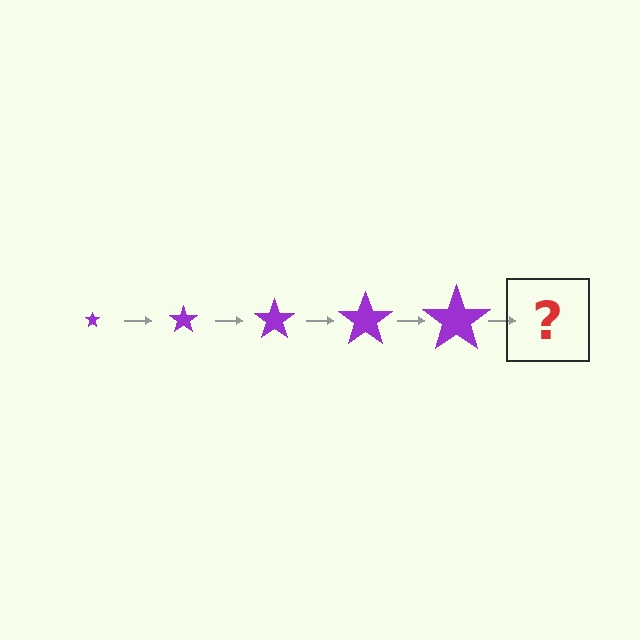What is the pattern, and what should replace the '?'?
The pattern is that the star gets progressively larger each step. The '?' should be a purple star, larger than the previous one.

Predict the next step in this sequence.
The next step is a purple star, larger than the previous one.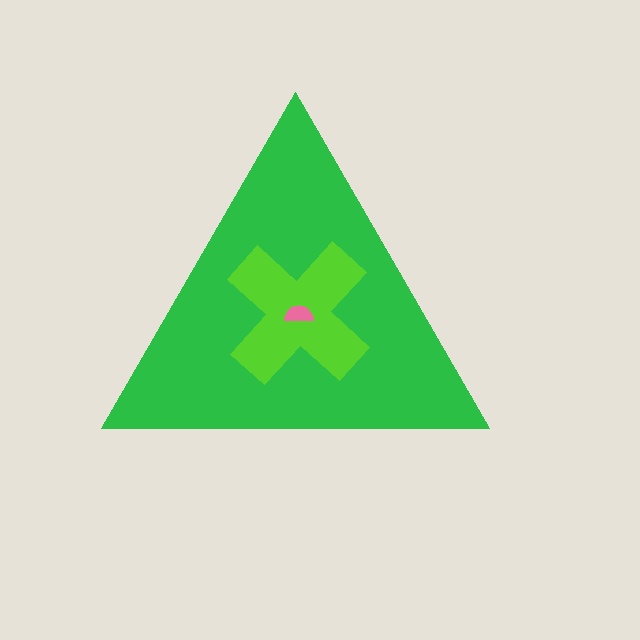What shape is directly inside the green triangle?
The lime cross.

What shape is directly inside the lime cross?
The pink semicircle.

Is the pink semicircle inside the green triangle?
Yes.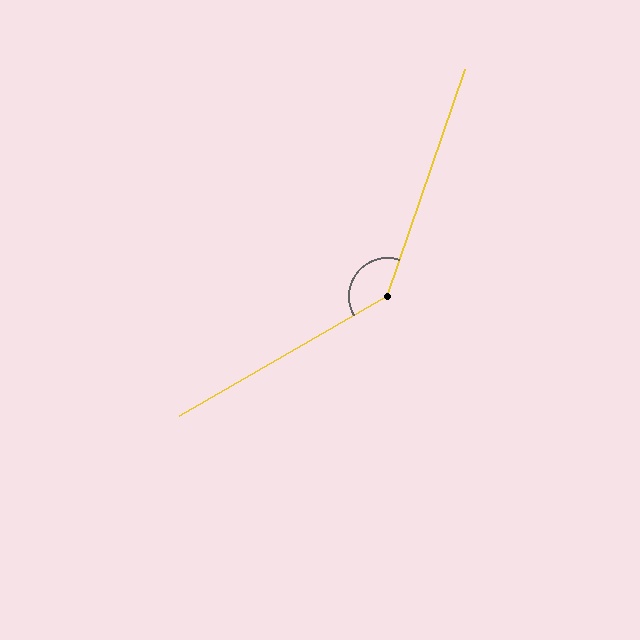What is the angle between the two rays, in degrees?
Approximately 139 degrees.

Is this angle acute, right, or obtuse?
It is obtuse.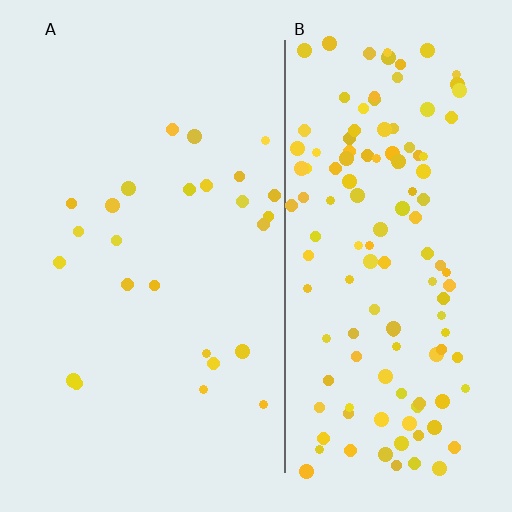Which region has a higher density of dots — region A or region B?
B (the right).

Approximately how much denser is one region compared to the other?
Approximately 5.1× — region B over region A.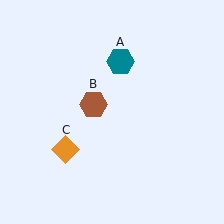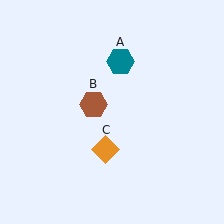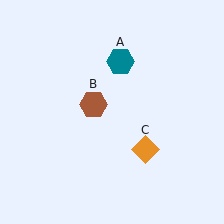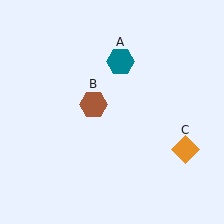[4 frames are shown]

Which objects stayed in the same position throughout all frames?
Teal hexagon (object A) and brown hexagon (object B) remained stationary.